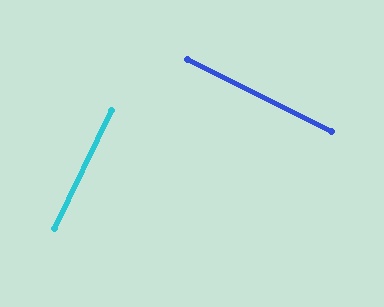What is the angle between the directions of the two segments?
Approximately 90 degrees.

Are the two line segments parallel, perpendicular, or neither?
Perpendicular — they meet at approximately 90°.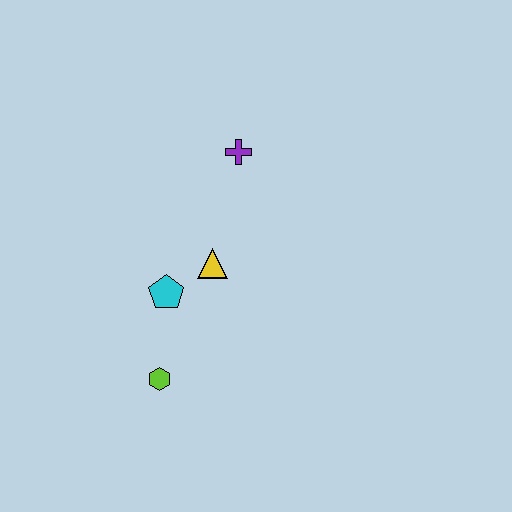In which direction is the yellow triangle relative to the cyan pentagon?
The yellow triangle is to the right of the cyan pentagon.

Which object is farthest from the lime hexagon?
The purple cross is farthest from the lime hexagon.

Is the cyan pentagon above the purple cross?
No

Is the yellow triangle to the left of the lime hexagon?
No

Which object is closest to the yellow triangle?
The cyan pentagon is closest to the yellow triangle.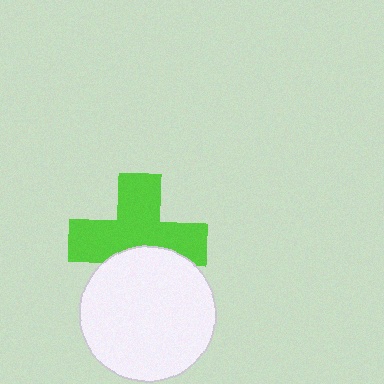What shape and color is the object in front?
The object in front is a white circle.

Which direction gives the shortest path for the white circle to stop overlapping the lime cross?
Moving down gives the shortest separation.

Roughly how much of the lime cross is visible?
Most of it is visible (roughly 67%).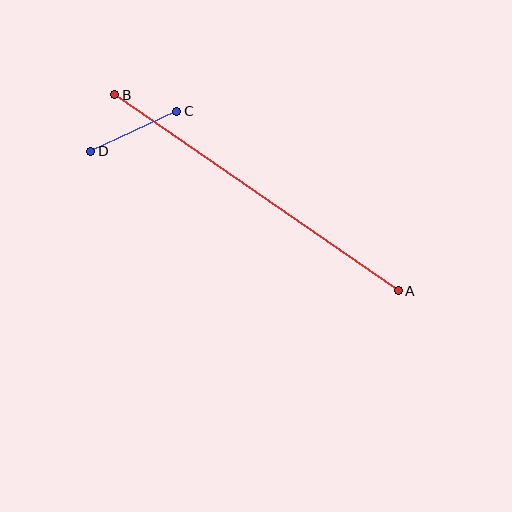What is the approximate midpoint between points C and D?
The midpoint is at approximately (134, 131) pixels.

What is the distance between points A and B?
The distance is approximately 345 pixels.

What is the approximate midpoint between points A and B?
The midpoint is at approximately (257, 193) pixels.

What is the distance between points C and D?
The distance is approximately 95 pixels.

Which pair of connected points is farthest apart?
Points A and B are farthest apart.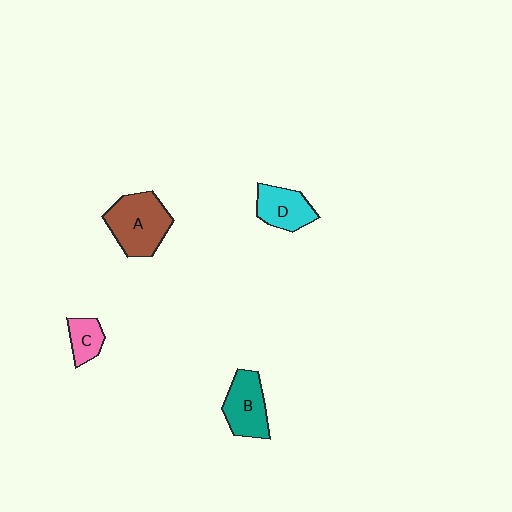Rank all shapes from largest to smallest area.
From largest to smallest: A (brown), B (teal), D (cyan), C (pink).